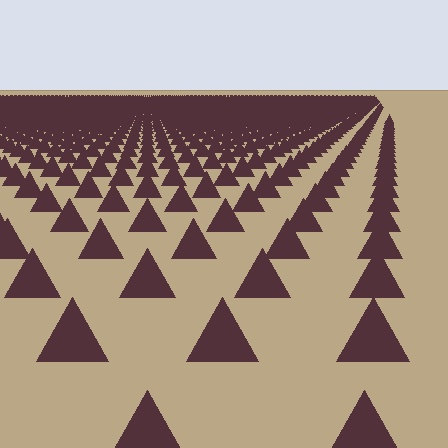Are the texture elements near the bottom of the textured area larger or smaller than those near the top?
Larger. Near the bottom, elements are closer to the viewer and appear at a bigger on-screen size.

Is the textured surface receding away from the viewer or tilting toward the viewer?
The surface is receding away from the viewer. Texture elements get smaller and denser toward the top.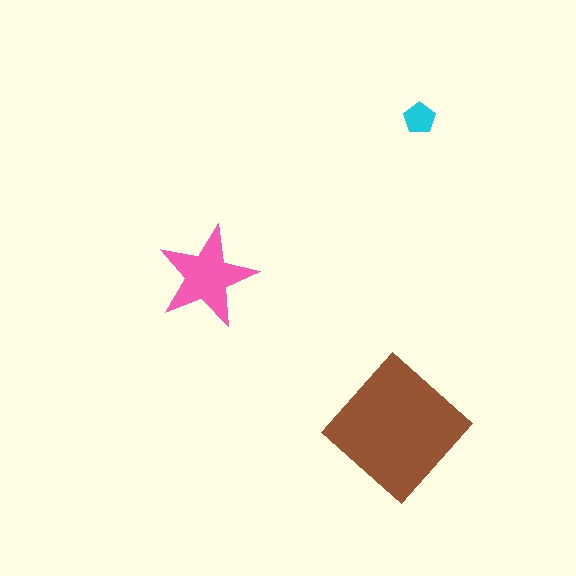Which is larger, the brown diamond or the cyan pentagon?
The brown diamond.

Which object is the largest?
The brown diamond.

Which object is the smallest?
The cyan pentagon.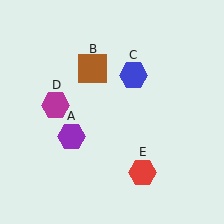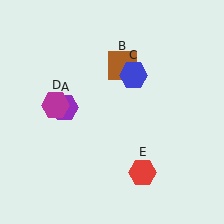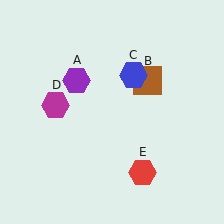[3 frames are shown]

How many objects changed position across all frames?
2 objects changed position: purple hexagon (object A), brown square (object B).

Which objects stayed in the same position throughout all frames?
Blue hexagon (object C) and magenta hexagon (object D) and red hexagon (object E) remained stationary.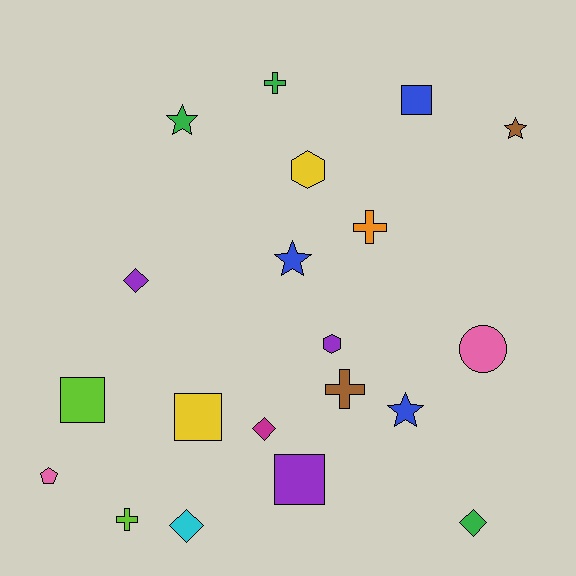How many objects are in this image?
There are 20 objects.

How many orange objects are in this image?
There is 1 orange object.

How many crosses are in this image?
There are 4 crosses.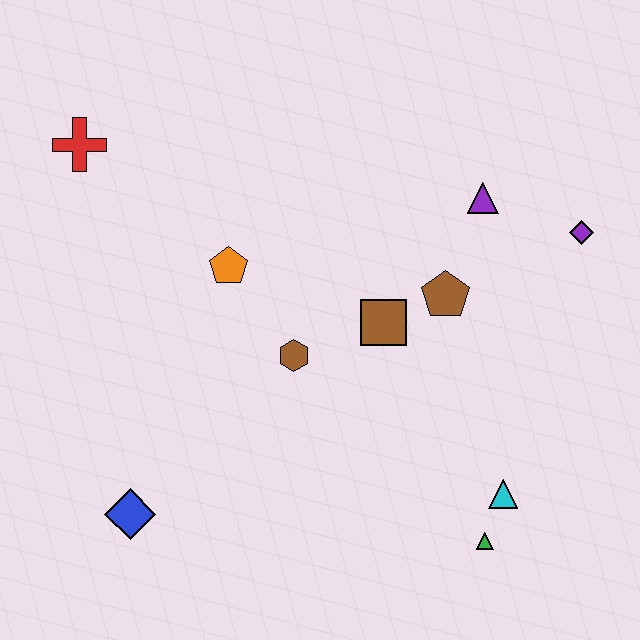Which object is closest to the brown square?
The brown pentagon is closest to the brown square.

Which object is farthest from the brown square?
The red cross is farthest from the brown square.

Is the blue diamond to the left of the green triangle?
Yes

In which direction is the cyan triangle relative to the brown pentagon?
The cyan triangle is below the brown pentagon.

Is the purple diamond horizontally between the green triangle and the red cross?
No